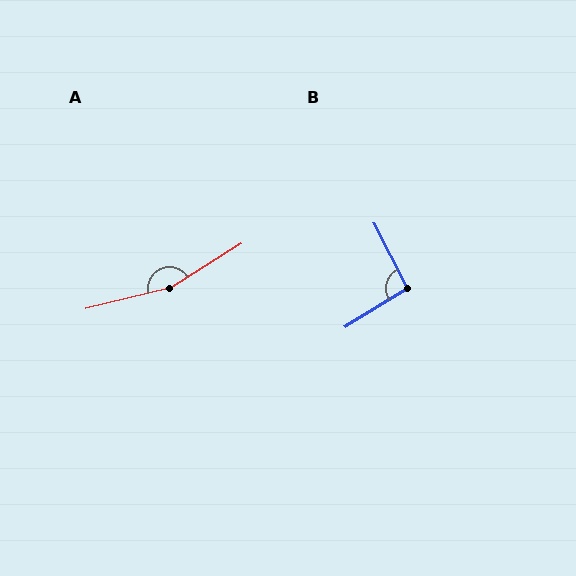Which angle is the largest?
A, at approximately 162 degrees.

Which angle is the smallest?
B, at approximately 94 degrees.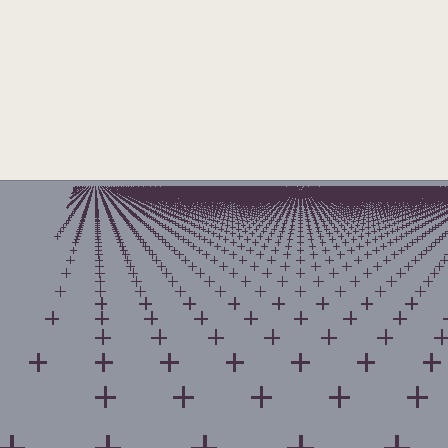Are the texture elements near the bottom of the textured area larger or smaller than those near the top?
Larger. Near the bottom, elements are closer to the viewer and appear at a bigger on-screen size.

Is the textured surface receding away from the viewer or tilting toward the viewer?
The surface is receding away from the viewer. Texture elements get smaller and denser toward the top.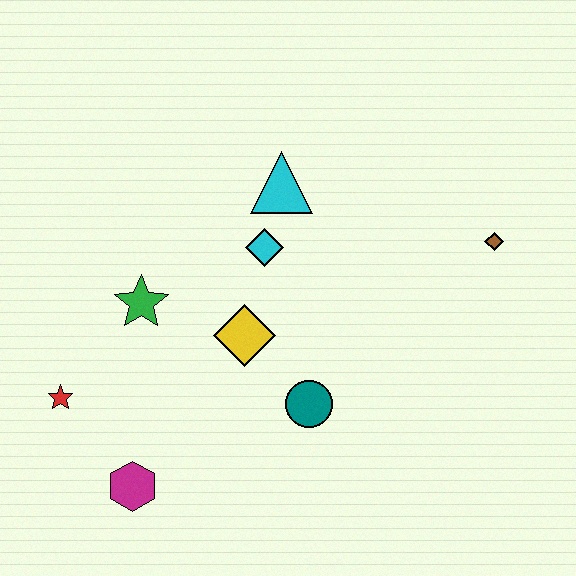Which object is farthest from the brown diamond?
The red star is farthest from the brown diamond.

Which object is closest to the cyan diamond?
The cyan triangle is closest to the cyan diamond.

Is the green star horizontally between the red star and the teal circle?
Yes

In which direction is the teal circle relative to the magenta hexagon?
The teal circle is to the right of the magenta hexagon.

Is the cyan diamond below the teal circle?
No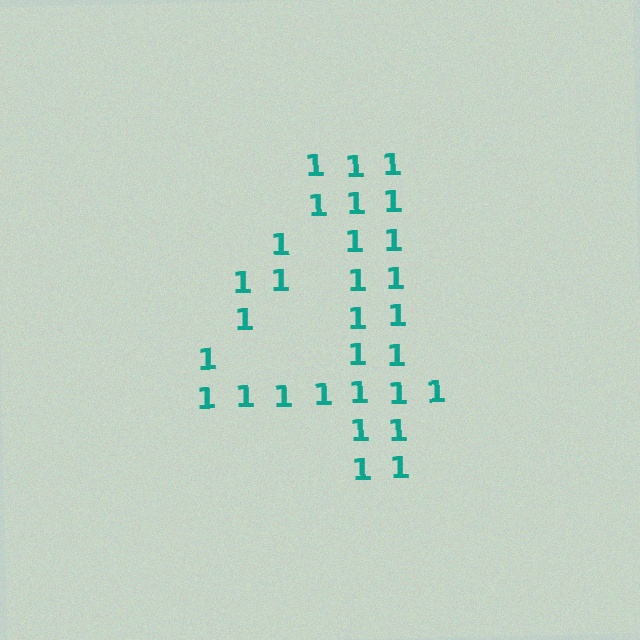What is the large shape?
The large shape is the digit 4.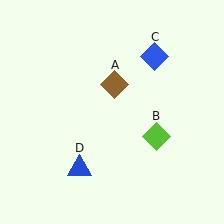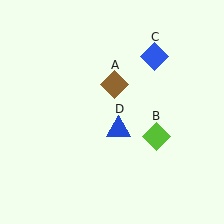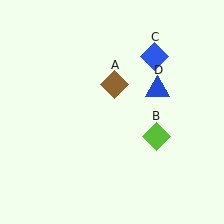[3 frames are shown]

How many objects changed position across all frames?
1 object changed position: blue triangle (object D).